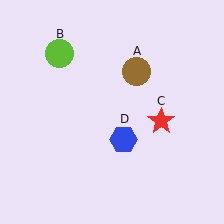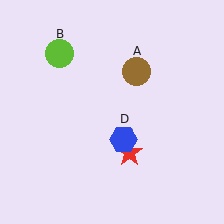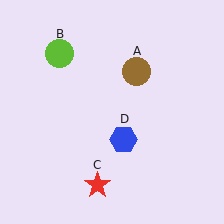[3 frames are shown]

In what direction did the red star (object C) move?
The red star (object C) moved down and to the left.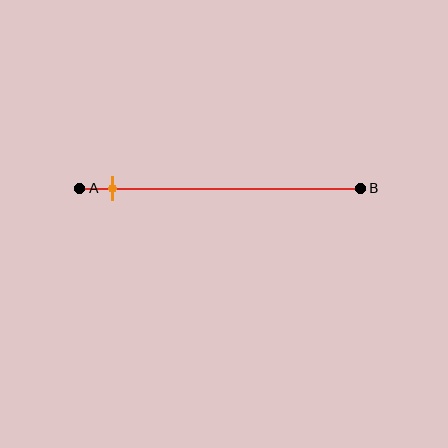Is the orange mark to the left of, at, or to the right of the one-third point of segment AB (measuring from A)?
The orange mark is to the left of the one-third point of segment AB.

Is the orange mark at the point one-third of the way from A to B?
No, the mark is at about 10% from A, not at the 33% one-third point.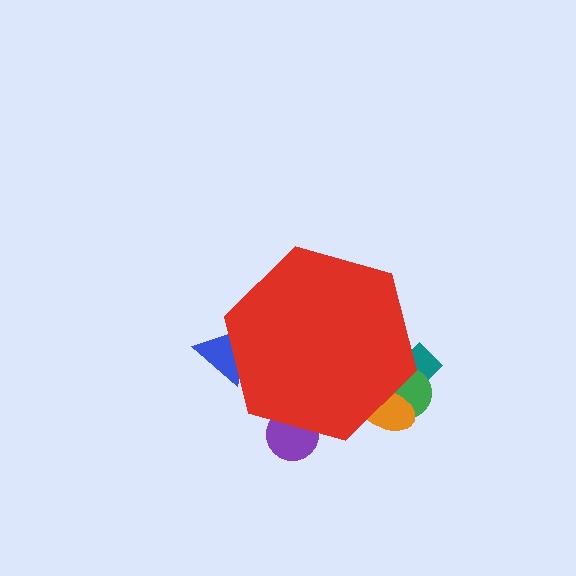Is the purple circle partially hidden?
Yes, the purple circle is partially hidden behind the red hexagon.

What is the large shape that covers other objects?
A red hexagon.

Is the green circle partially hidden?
Yes, the green circle is partially hidden behind the red hexagon.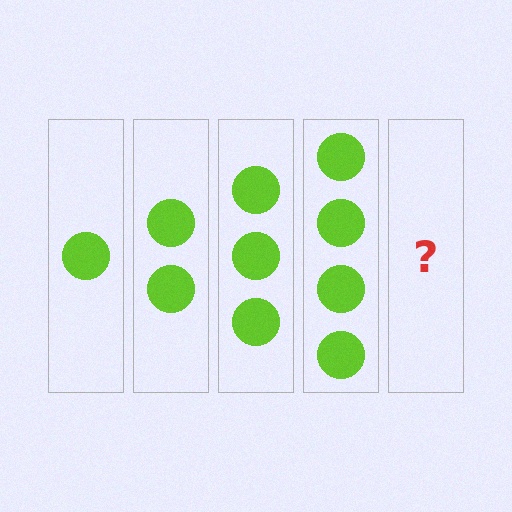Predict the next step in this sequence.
The next step is 5 circles.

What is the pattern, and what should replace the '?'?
The pattern is that each step adds one more circle. The '?' should be 5 circles.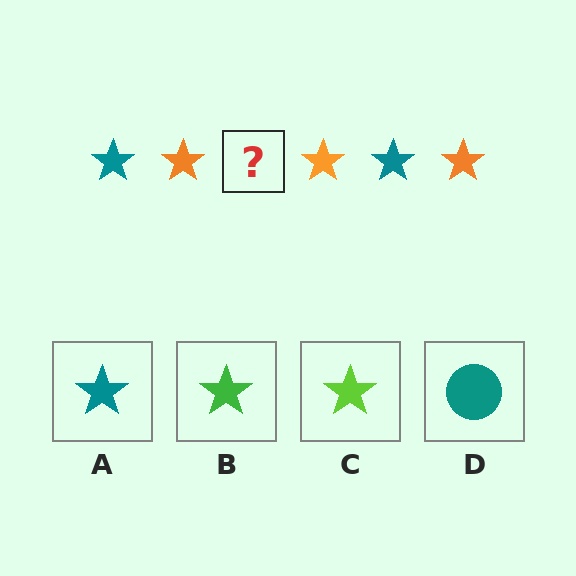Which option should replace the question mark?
Option A.